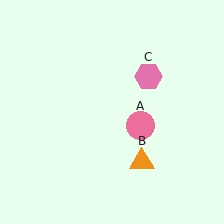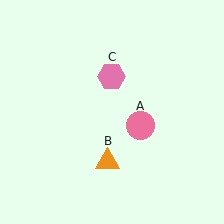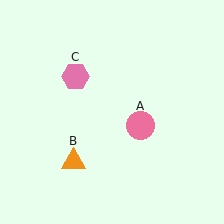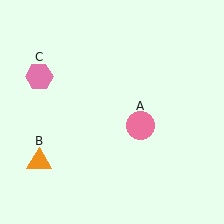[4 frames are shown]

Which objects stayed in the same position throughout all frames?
Pink circle (object A) remained stationary.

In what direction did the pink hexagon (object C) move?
The pink hexagon (object C) moved left.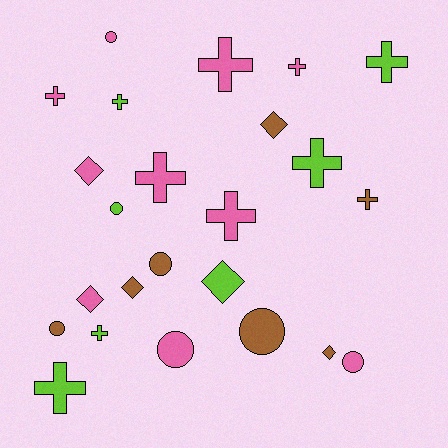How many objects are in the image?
There are 24 objects.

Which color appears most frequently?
Pink, with 10 objects.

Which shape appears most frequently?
Cross, with 11 objects.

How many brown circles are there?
There are 3 brown circles.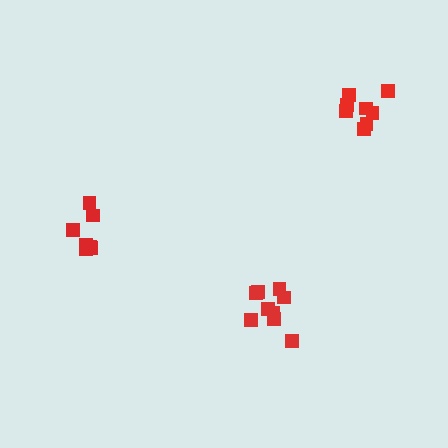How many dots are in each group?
Group 1: 8 dots, Group 2: 9 dots, Group 3: 7 dots (24 total).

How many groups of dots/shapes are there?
There are 3 groups.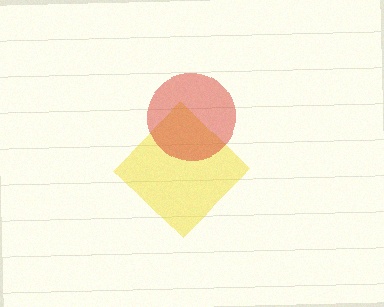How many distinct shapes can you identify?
There are 2 distinct shapes: a yellow diamond, a red circle.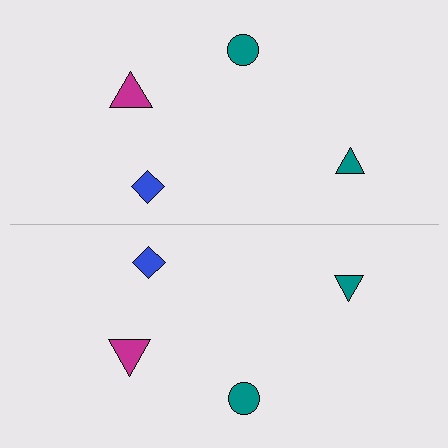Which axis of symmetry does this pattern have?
The pattern has a horizontal axis of symmetry running through the center of the image.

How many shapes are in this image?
There are 8 shapes in this image.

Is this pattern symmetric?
Yes, this pattern has bilateral (reflection) symmetry.